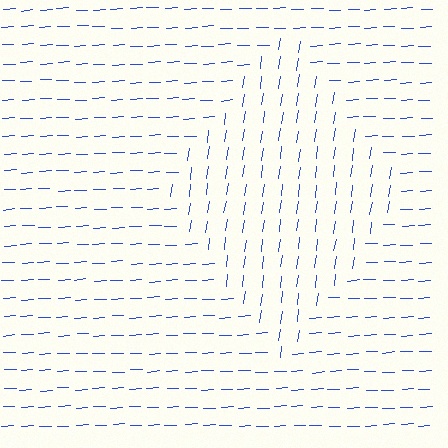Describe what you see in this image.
The image is filled with small blue line segments. A diamond region in the image has lines oriented differently from the surrounding lines, creating a visible texture boundary.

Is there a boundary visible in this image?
Yes, there is a texture boundary formed by a change in line orientation.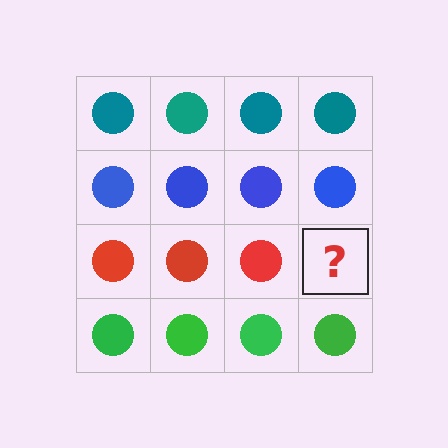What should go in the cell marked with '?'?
The missing cell should contain a red circle.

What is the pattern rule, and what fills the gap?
The rule is that each row has a consistent color. The gap should be filled with a red circle.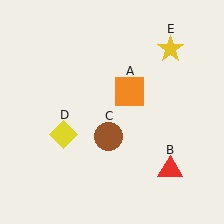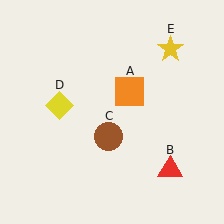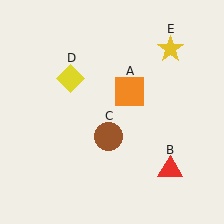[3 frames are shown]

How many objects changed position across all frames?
1 object changed position: yellow diamond (object D).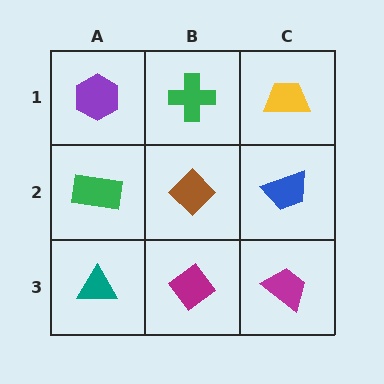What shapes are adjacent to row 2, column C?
A yellow trapezoid (row 1, column C), a magenta trapezoid (row 3, column C), a brown diamond (row 2, column B).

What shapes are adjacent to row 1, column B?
A brown diamond (row 2, column B), a purple hexagon (row 1, column A), a yellow trapezoid (row 1, column C).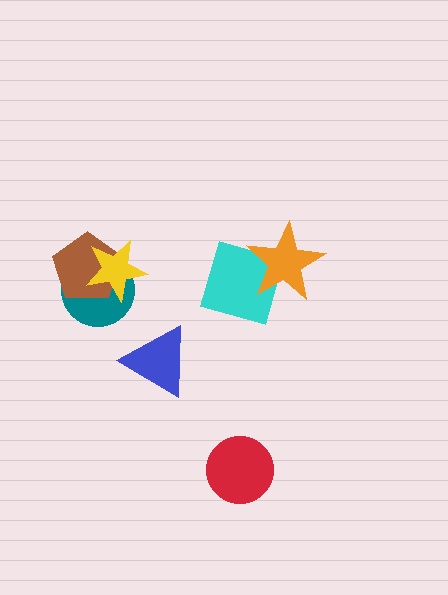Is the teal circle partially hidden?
Yes, it is partially covered by another shape.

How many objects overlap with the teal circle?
2 objects overlap with the teal circle.